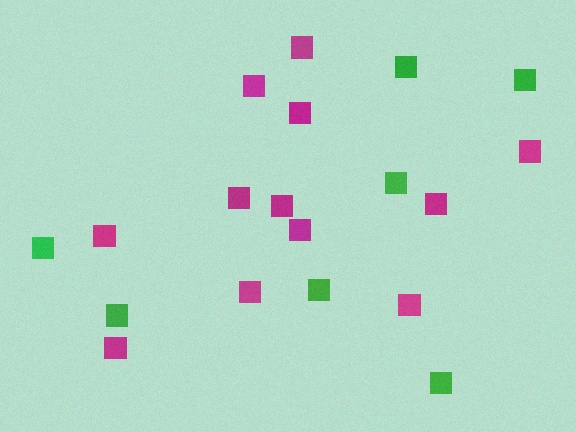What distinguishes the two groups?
There are 2 groups: one group of green squares (7) and one group of magenta squares (12).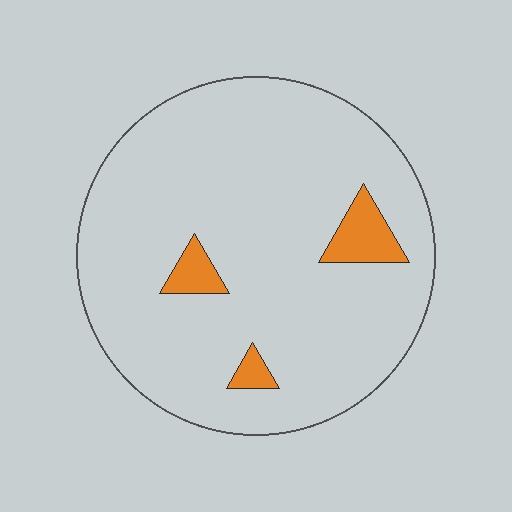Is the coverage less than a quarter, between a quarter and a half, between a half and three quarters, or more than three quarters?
Less than a quarter.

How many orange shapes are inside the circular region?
3.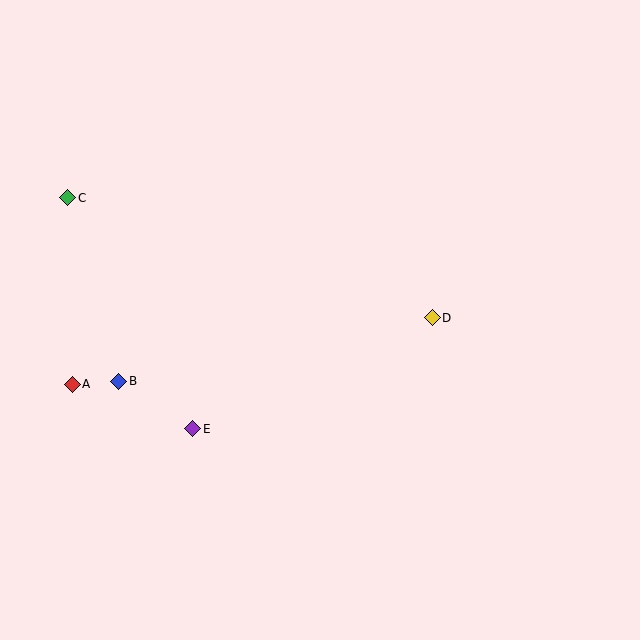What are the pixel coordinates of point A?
Point A is at (72, 384).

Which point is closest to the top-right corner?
Point D is closest to the top-right corner.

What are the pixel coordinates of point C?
Point C is at (68, 198).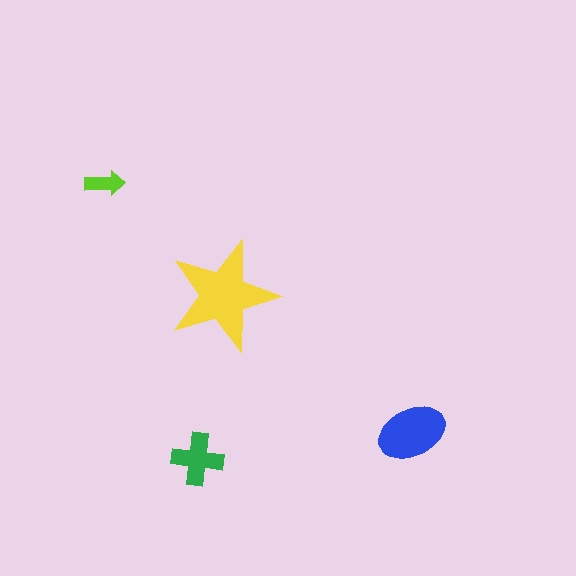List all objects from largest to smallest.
The yellow star, the blue ellipse, the green cross, the lime arrow.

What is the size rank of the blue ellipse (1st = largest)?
2nd.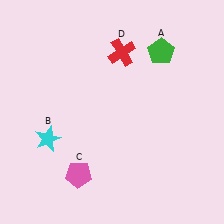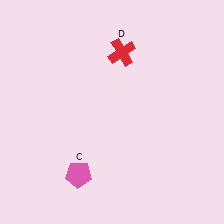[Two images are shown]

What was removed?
The cyan star (B), the green pentagon (A) were removed in Image 2.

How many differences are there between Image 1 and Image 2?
There are 2 differences between the two images.